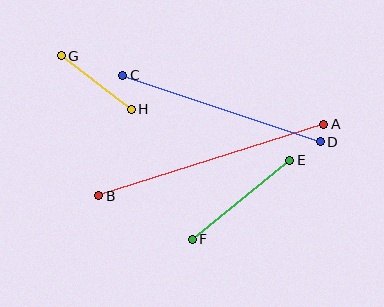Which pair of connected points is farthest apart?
Points A and B are farthest apart.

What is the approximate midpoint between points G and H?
The midpoint is at approximately (96, 82) pixels.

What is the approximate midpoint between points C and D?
The midpoint is at approximately (221, 108) pixels.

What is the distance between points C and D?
The distance is approximately 208 pixels.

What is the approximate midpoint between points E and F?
The midpoint is at approximately (241, 200) pixels.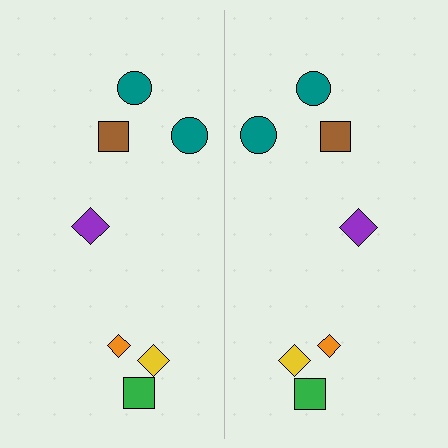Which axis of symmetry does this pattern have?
The pattern has a vertical axis of symmetry running through the center of the image.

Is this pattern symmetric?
Yes, this pattern has bilateral (reflection) symmetry.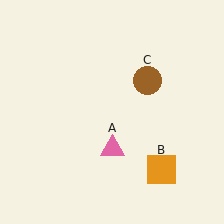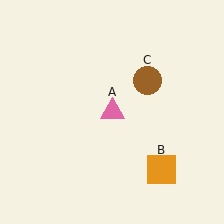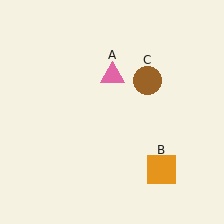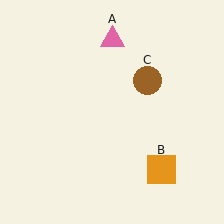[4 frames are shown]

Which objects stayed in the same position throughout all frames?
Orange square (object B) and brown circle (object C) remained stationary.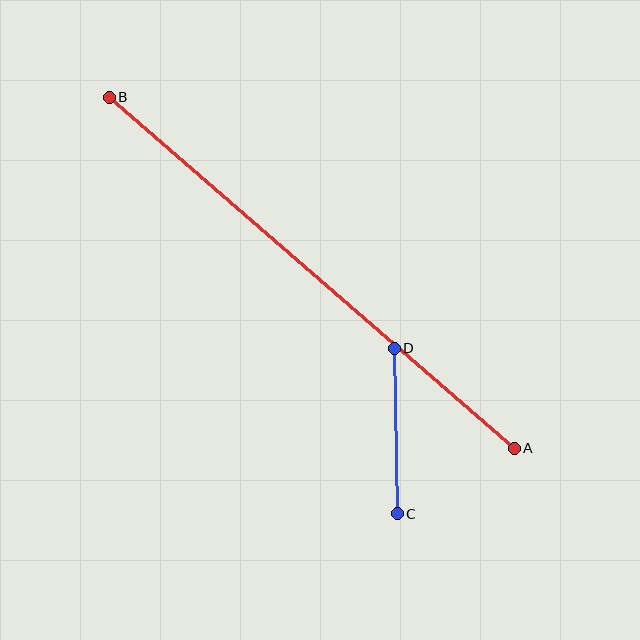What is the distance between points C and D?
The distance is approximately 166 pixels.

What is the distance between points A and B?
The distance is approximately 536 pixels.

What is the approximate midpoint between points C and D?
The midpoint is at approximately (396, 431) pixels.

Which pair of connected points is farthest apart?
Points A and B are farthest apart.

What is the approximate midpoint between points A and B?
The midpoint is at approximately (312, 273) pixels.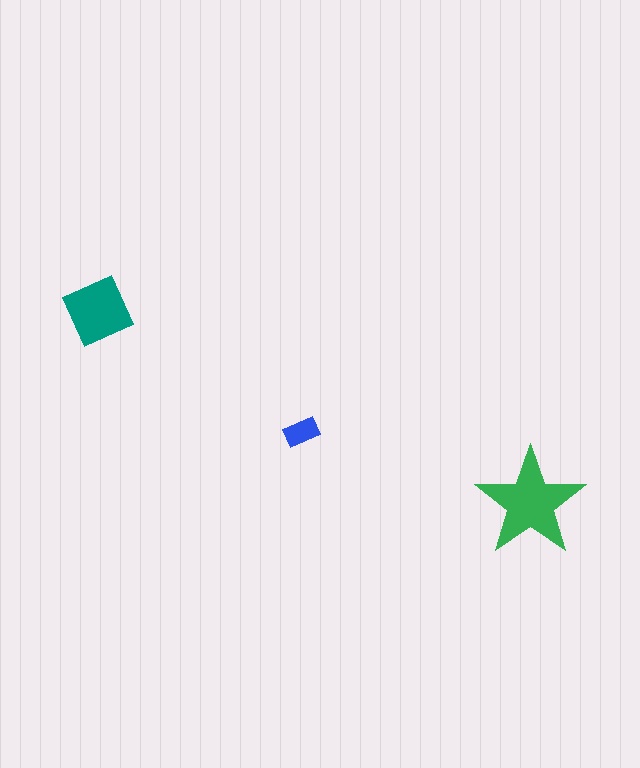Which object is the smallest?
The blue rectangle.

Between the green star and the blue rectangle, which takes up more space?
The green star.